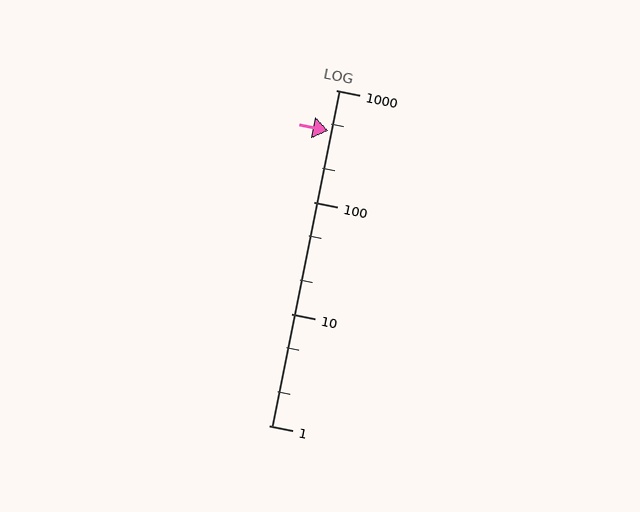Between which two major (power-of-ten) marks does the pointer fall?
The pointer is between 100 and 1000.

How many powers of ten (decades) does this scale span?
The scale spans 3 decades, from 1 to 1000.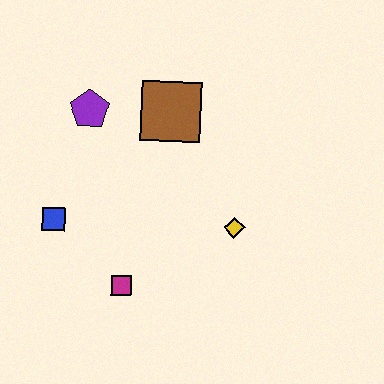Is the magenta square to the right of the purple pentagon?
Yes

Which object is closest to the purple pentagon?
The brown square is closest to the purple pentagon.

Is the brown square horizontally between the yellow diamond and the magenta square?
Yes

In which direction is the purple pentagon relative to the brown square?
The purple pentagon is to the left of the brown square.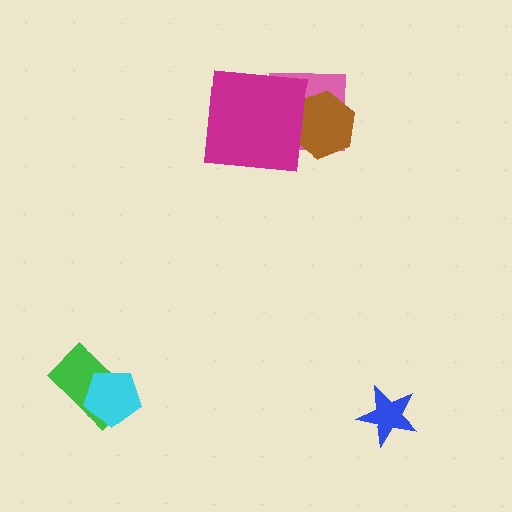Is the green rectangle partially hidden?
Yes, it is partially covered by another shape.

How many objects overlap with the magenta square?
2 objects overlap with the magenta square.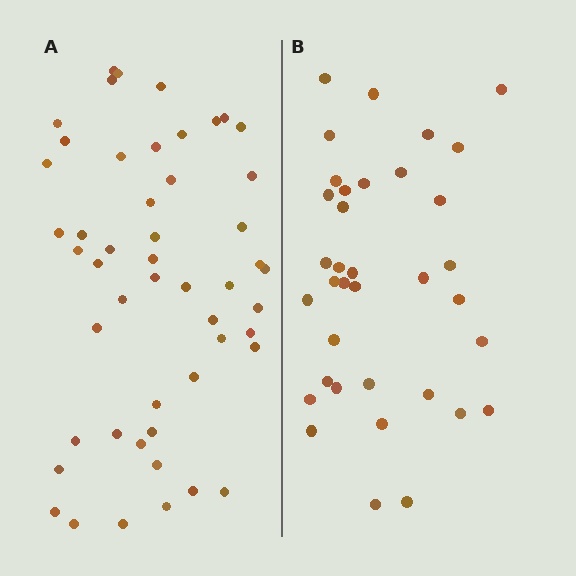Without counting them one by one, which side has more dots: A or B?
Region A (the left region) has more dots.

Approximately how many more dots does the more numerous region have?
Region A has approximately 15 more dots than region B.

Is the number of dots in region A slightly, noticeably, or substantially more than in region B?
Region A has noticeably more, but not dramatically so. The ratio is roughly 1.4 to 1.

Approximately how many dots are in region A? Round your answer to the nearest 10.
About 50 dots.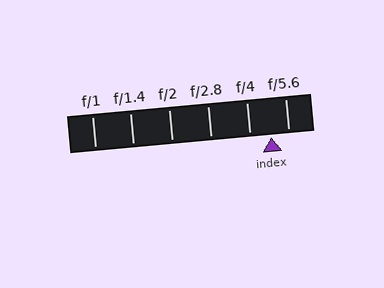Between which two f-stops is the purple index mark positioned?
The index mark is between f/4 and f/5.6.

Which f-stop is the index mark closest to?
The index mark is closest to f/5.6.